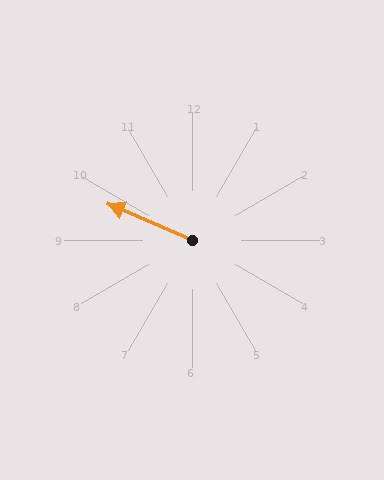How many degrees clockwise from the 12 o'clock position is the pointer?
Approximately 293 degrees.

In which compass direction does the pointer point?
Northwest.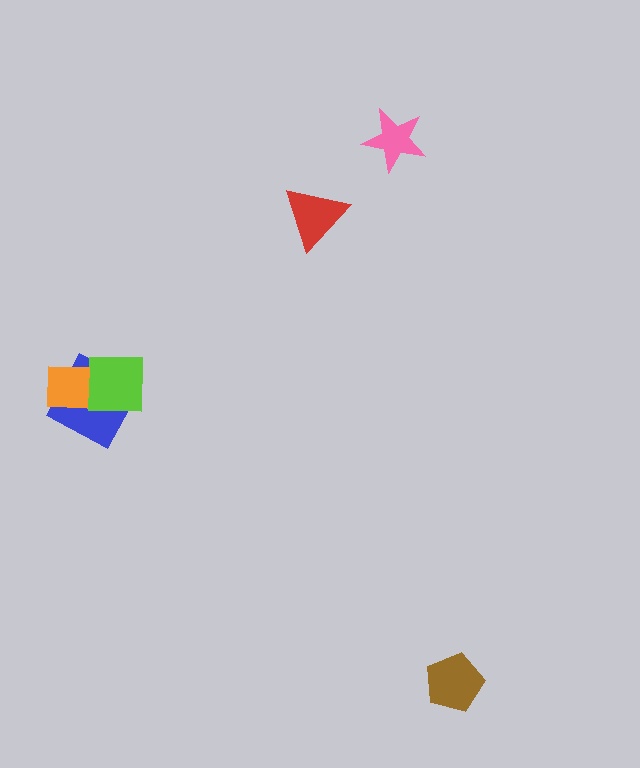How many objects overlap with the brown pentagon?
0 objects overlap with the brown pentagon.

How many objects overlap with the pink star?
0 objects overlap with the pink star.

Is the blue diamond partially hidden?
Yes, it is partially covered by another shape.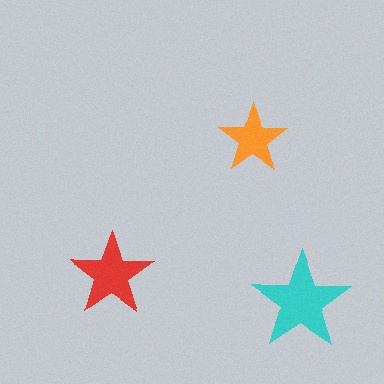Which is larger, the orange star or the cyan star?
The cyan one.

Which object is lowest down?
The cyan star is bottommost.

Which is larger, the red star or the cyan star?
The cyan one.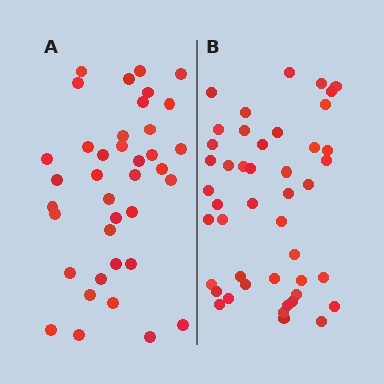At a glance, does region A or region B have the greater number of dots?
Region B (the right region) has more dots.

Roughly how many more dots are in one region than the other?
Region B has roughly 8 or so more dots than region A.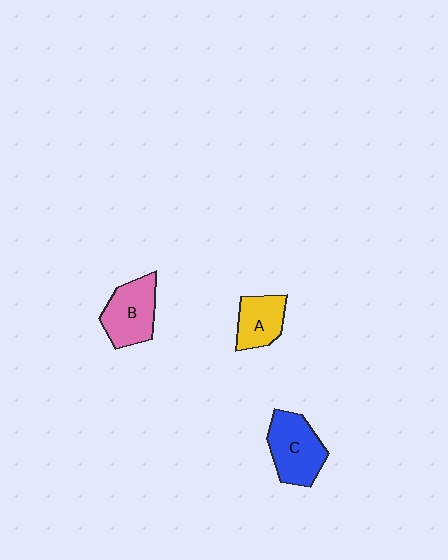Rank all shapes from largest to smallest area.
From largest to smallest: C (blue), B (pink), A (yellow).